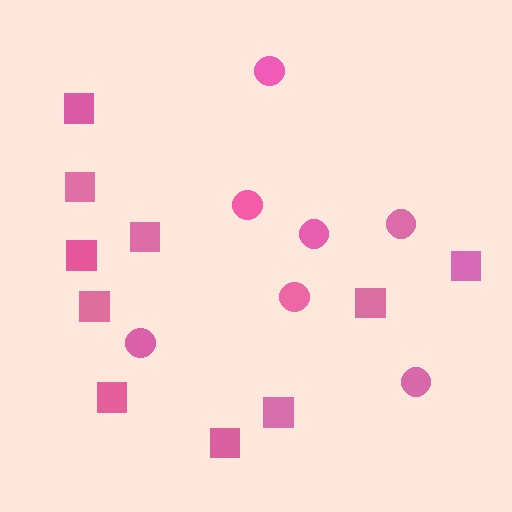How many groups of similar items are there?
There are 2 groups: one group of circles (7) and one group of squares (10).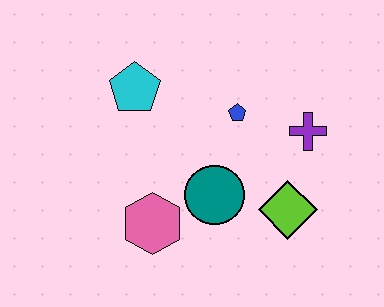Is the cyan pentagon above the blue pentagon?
Yes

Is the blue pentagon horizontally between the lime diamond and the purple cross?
No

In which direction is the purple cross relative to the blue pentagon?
The purple cross is to the right of the blue pentagon.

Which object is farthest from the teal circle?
The cyan pentagon is farthest from the teal circle.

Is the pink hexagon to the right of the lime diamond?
No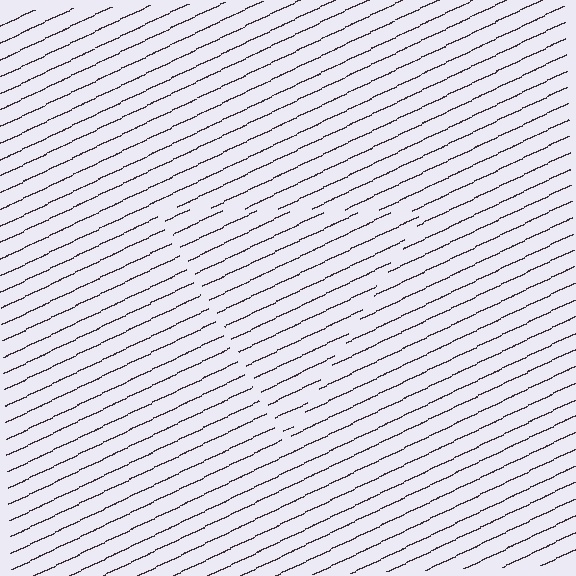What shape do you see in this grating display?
An illusory triangle. The interior of the shape contains the same grating, shifted by half a period — the contour is defined by the phase discontinuity where line-ends from the inner and outer gratings abut.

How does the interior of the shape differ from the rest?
The interior of the shape contains the same grating, shifted by half a period — the contour is defined by the phase discontinuity where line-ends from the inner and outer gratings abut.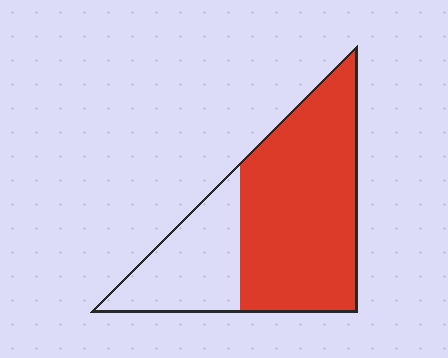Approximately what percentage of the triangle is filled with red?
Approximately 70%.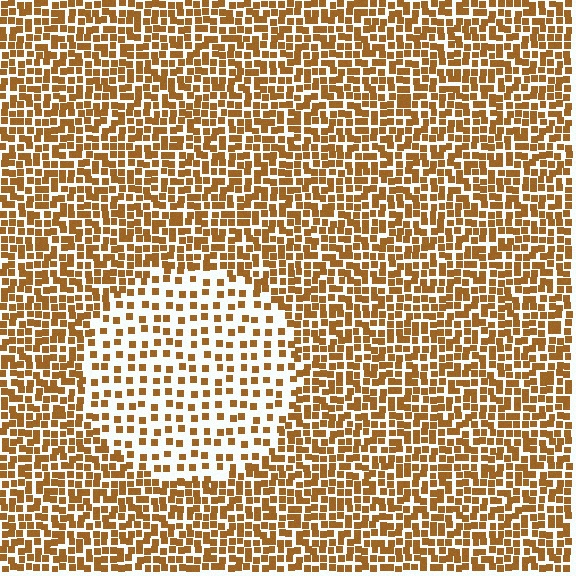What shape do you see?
I see a circle.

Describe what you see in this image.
The image contains small brown elements arranged at two different densities. A circle-shaped region is visible where the elements are less densely packed than the surrounding area.